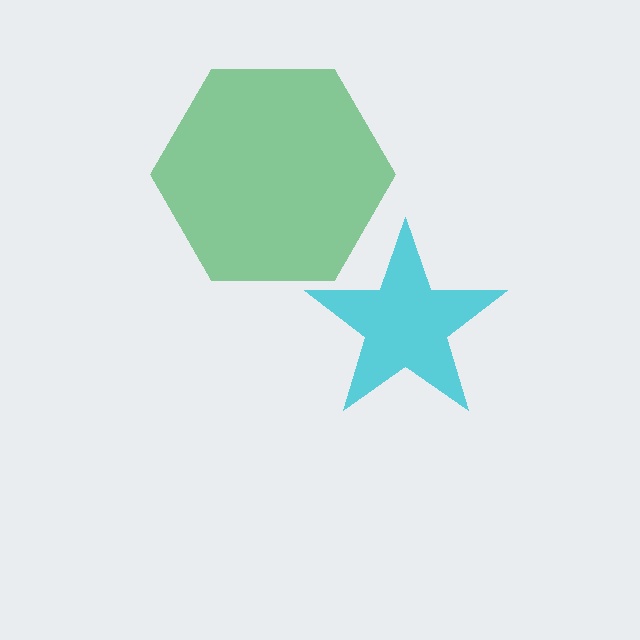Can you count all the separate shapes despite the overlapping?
Yes, there are 2 separate shapes.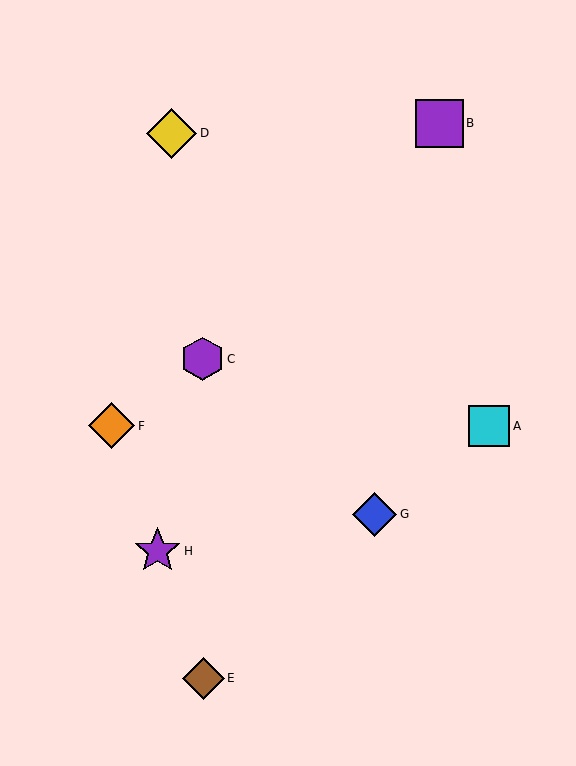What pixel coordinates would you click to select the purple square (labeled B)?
Click at (439, 123) to select the purple square B.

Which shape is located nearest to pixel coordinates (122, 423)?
The orange diamond (labeled F) at (112, 426) is nearest to that location.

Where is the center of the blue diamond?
The center of the blue diamond is at (374, 514).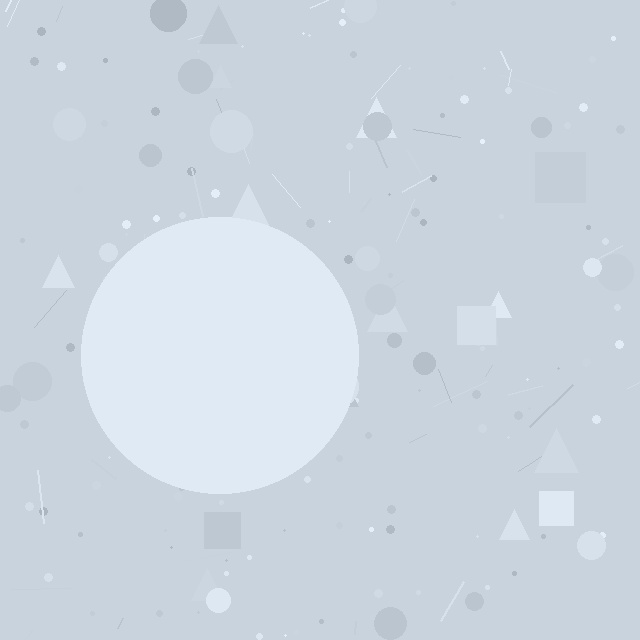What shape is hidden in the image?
A circle is hidden in the image.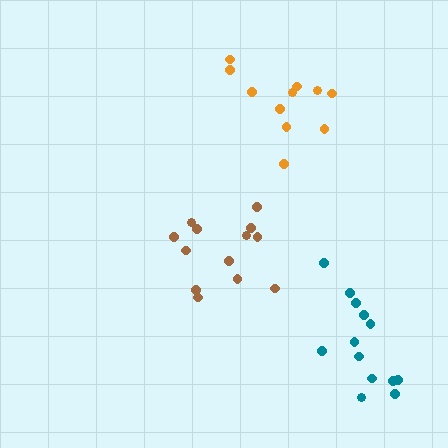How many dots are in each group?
Group 1: 11 dots, Group 2: 13 dots, Group 3: 13 dots (37 total).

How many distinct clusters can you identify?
There are 3 distinct clusters.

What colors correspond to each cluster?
The clusters are colored: orange, brown, teal.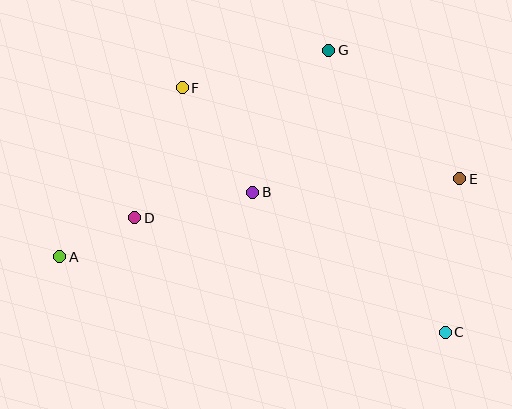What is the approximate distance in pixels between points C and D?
The distance between C and D is approximately 331 pixels.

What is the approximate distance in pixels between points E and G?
The distance between E and G is approximately 183 pixels.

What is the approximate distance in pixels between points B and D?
The distance between B and D is approximately 120 pixels.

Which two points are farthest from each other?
Points A and E are farthest from each other.